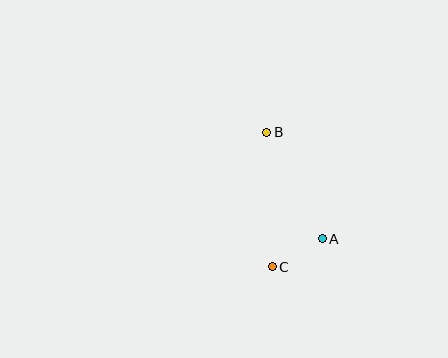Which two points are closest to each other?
Points A and C are closest to each other.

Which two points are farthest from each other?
Points B and C are farthest from each other.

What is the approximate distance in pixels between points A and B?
The distance between A and B is approximately 120 pixels.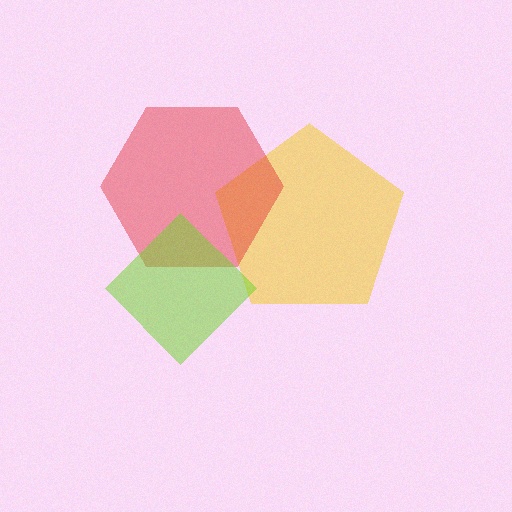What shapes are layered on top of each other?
The layered shapes are: a yellow pentagon, a red hexagon, a lime diamond.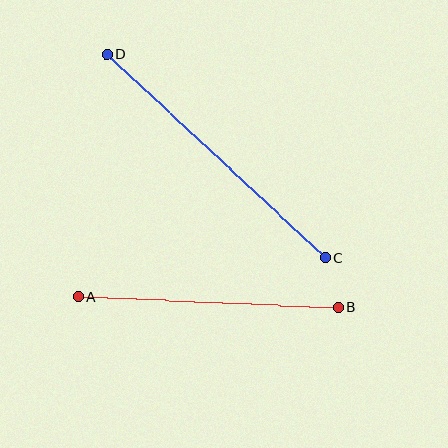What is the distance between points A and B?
The distance is approximately 260 pixels.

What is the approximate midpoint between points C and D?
The midpoint is at approximately (216, 156) pixels.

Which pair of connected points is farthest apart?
Points C and D are farthest apart.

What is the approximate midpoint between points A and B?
The midpoint is at approximately (209, 302) pixels.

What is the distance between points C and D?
The distance is approximately 298 pixels.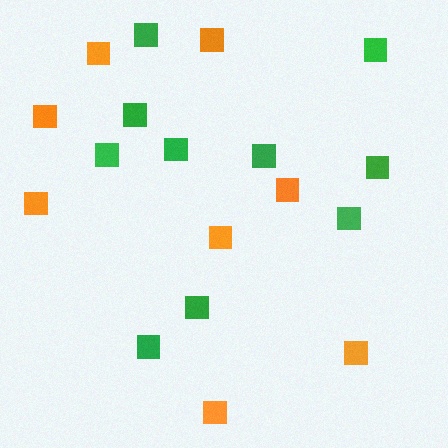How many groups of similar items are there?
There are 2 groups: one group of green squares (10) and one group of orange squares (8).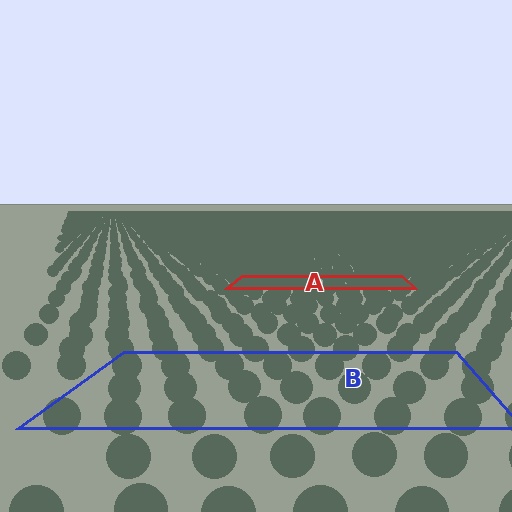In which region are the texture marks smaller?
The texture marks are smaller in region A, because it is farther away.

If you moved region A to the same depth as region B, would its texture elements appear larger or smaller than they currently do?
They would appear larger. At a closer depth, the same texture elements are projected at a bigger on-screen size.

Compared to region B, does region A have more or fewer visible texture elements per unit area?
Region A has more texture elements per unit area — they are packed more densely because it is farther away.